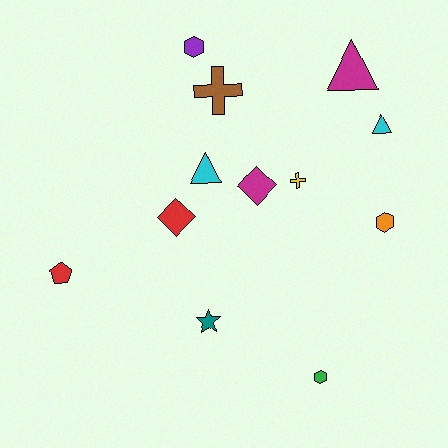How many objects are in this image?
There are 12 objects.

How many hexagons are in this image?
There are 3 hexagons.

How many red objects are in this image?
There are 2 red objects.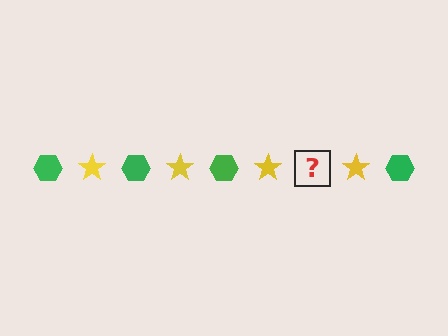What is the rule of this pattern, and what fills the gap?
The rule is that the pattern alternates between green hexagon and yellow star. The gap should be filled with a green hexagon.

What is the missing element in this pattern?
The missing element is a green hexagon.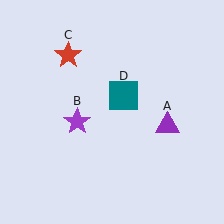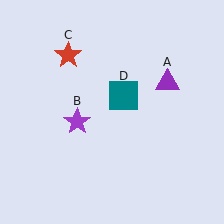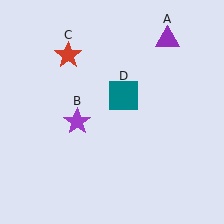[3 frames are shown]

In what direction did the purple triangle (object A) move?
The purple triangle (object A) moved up.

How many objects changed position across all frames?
1 object changed position: purple triangle (object A).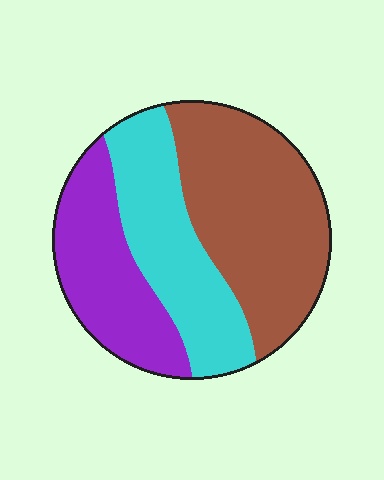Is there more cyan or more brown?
Brown.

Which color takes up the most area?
Brown, at roughly 45%.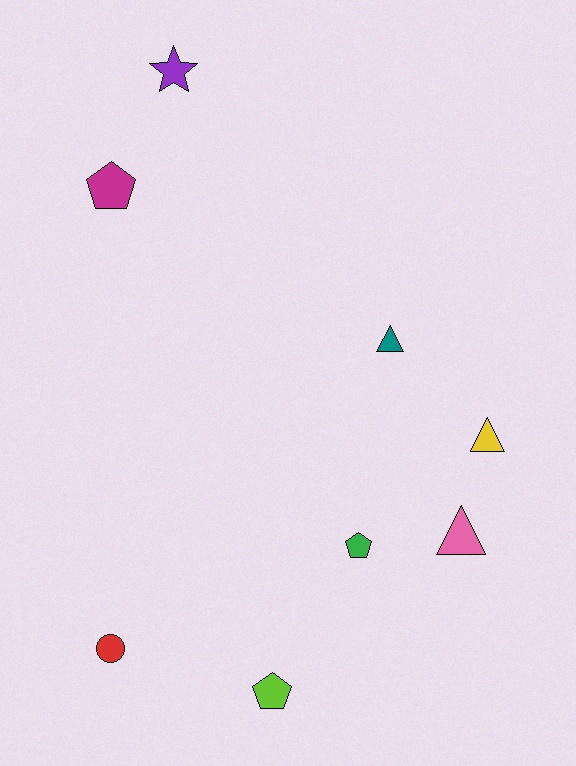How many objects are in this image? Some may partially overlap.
There are 8 objects.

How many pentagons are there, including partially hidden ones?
There are 3 pentagons.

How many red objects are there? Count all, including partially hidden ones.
There is 1 red object.